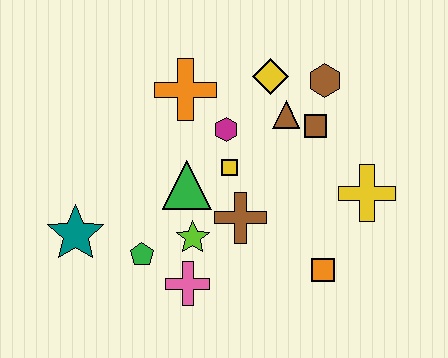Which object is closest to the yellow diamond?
The brown triangle is closest to the yellow diamond.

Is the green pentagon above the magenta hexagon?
No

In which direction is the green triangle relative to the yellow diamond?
The green triangle is below the yellow diamond.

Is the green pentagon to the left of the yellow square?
Yes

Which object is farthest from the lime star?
The brown hexagon is farthest from the lime star.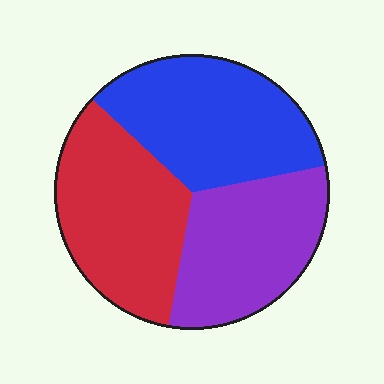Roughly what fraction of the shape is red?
Red takes up about one third (1/3) of the shape.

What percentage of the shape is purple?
Purple covers about 30% of the shape.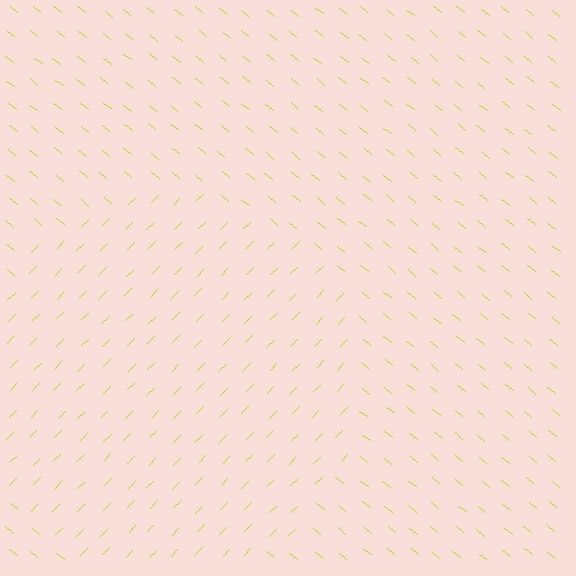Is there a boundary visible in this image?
Yes, there is a texture boundary formed by a change in line orientation.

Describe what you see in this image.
The image is filled with small yellow line segments. A circle region in the image has lines oriented differently from the surrounding lines, creating a visible texture boundary.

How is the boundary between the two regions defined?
The boundary is defined purely by a change in line orientation (approximately 83 degrees difference). All lines are the same color and thickness.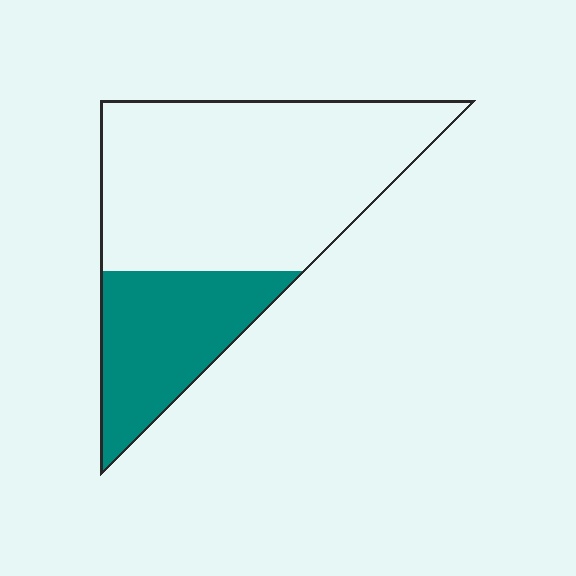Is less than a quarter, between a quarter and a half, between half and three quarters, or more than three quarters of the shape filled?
Between a quarter and a half.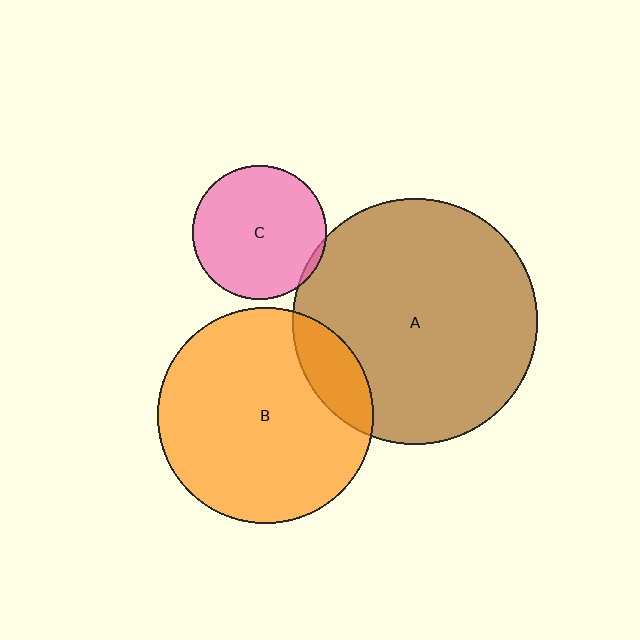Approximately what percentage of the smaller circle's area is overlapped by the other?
Approximately 15%.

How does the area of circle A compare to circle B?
Approximately 1.3 times.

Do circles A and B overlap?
Yes.